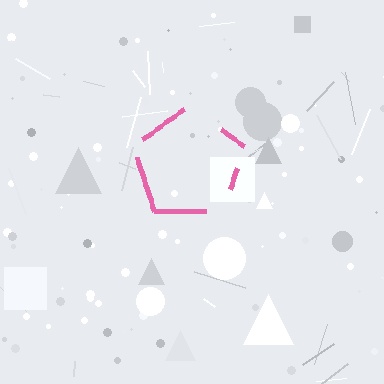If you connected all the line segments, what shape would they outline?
They would outline a pentagon.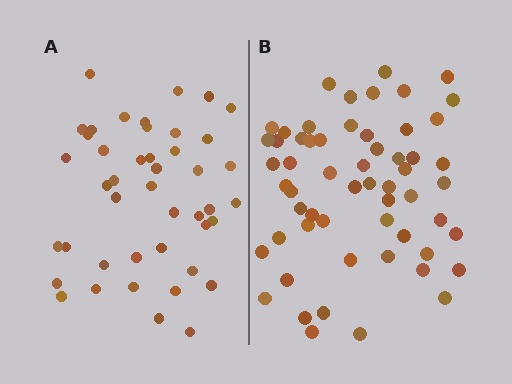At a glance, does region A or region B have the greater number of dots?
Region B (the right region) has more dots.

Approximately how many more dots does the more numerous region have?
Region B has approximately 15 more dots than region A.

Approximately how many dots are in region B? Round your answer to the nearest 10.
About 60 dots. (The exact count is 58, which rounds to 60.)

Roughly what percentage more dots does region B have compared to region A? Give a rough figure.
About 30% more.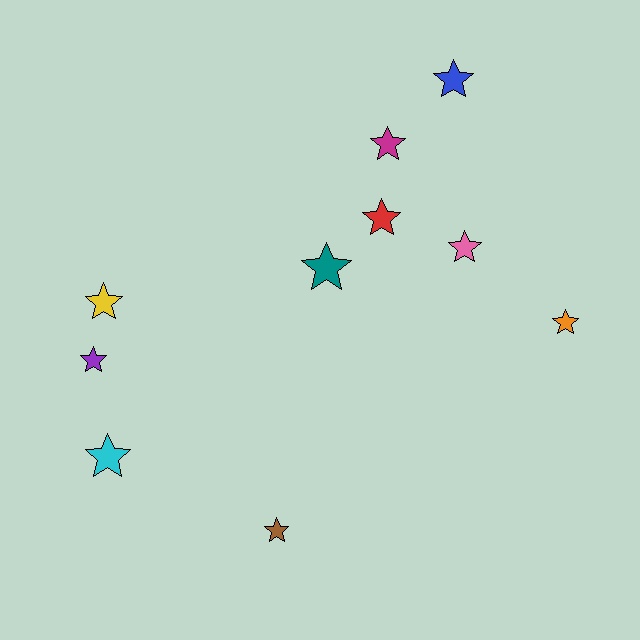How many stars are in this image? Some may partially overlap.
There are 10 stars.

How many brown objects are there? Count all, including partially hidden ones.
There is 1 brown object.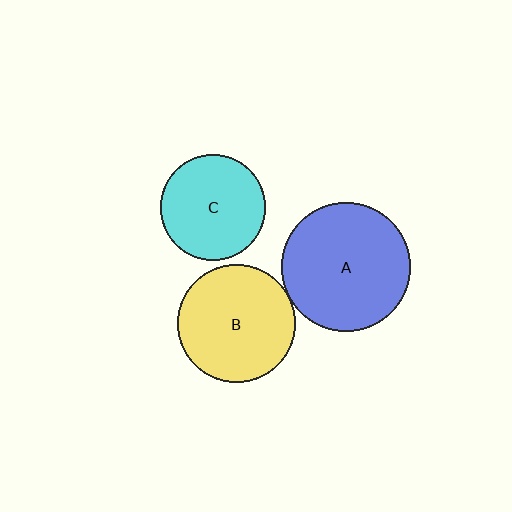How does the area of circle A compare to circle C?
Approximately 1.5 times.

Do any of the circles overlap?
No, none of the circles overlap.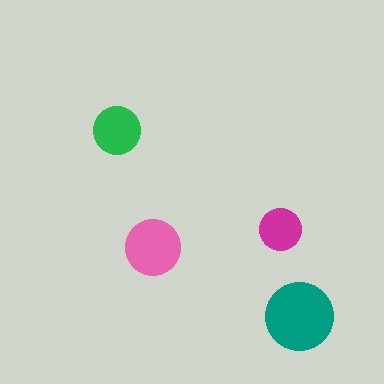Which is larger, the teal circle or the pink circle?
The teal one.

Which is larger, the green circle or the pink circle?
The pink one.